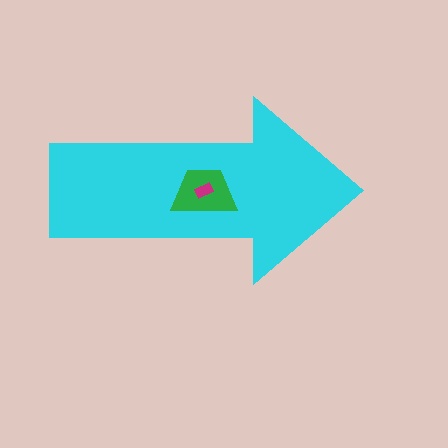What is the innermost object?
The magenta rectangle.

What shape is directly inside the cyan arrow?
The green trapezoid.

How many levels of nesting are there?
3.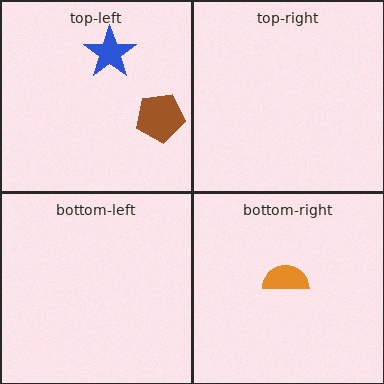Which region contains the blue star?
The top-left region.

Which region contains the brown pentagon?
The top-left region.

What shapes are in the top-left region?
The blue star, the brown pentagon.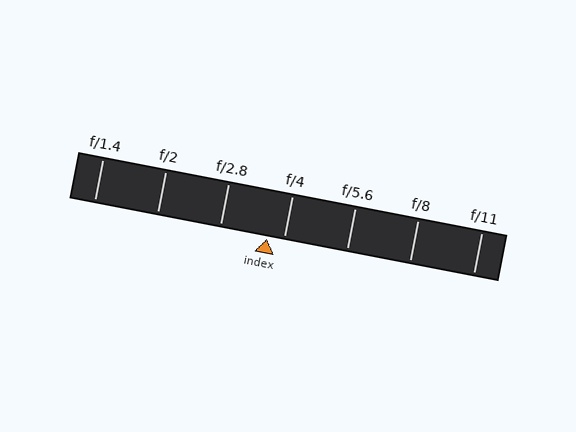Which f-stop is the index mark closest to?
The index mark is closest to f/4.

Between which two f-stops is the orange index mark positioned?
The index mark is between f/2.8 and f/4.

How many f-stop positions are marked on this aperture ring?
There are 7 f-stop positions marked.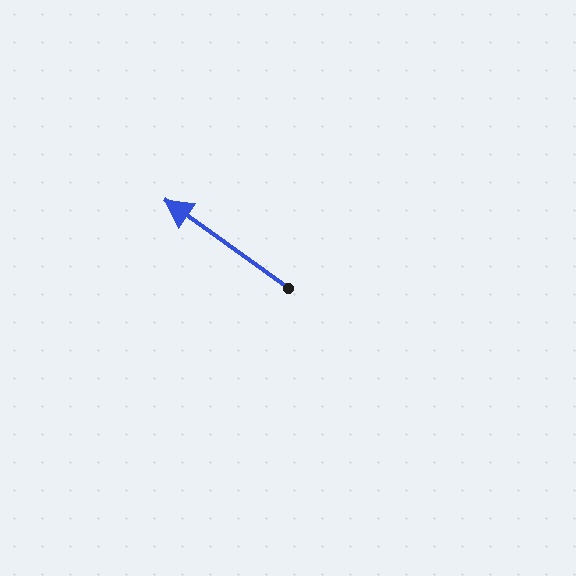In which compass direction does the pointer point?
Northwest.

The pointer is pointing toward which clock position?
Roughly 10 o'clock.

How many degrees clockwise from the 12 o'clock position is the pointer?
Approximately 306 degrees.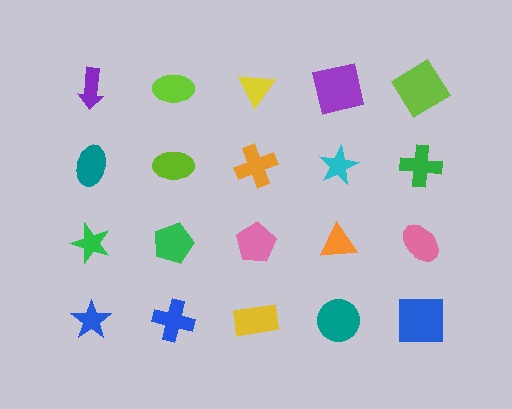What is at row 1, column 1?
A purple arrow.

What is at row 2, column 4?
A cyan star.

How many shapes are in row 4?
5 shapes.